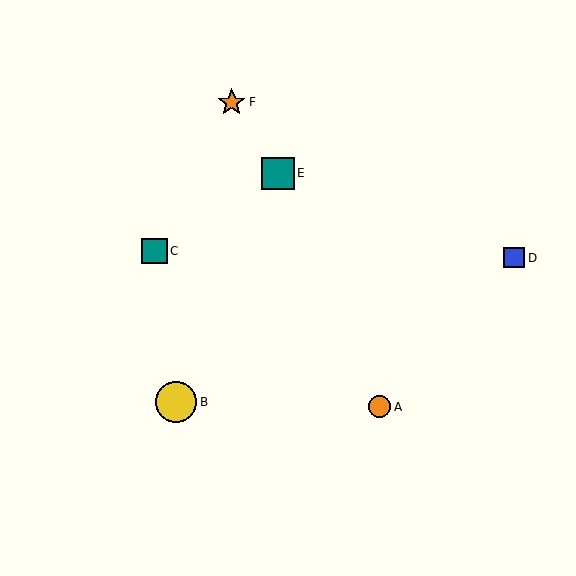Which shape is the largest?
The yellow circle (labeled B) is the largest.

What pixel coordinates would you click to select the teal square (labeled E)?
Click at (278, 173) to select the teal square E.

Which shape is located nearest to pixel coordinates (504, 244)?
The blue square (labeled D) at (514, 258) is nearest to that location.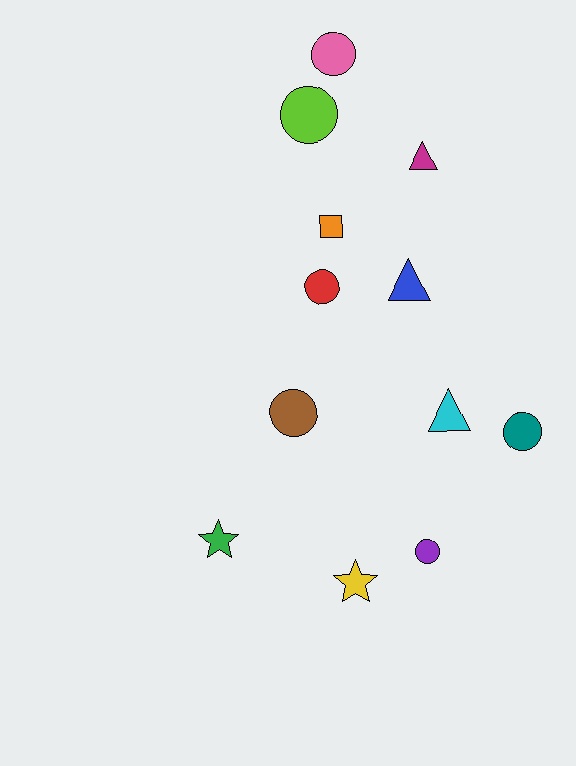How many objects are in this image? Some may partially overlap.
There are 12 objects.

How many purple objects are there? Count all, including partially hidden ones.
There is 1 purple object.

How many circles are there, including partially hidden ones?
There are 6 circles.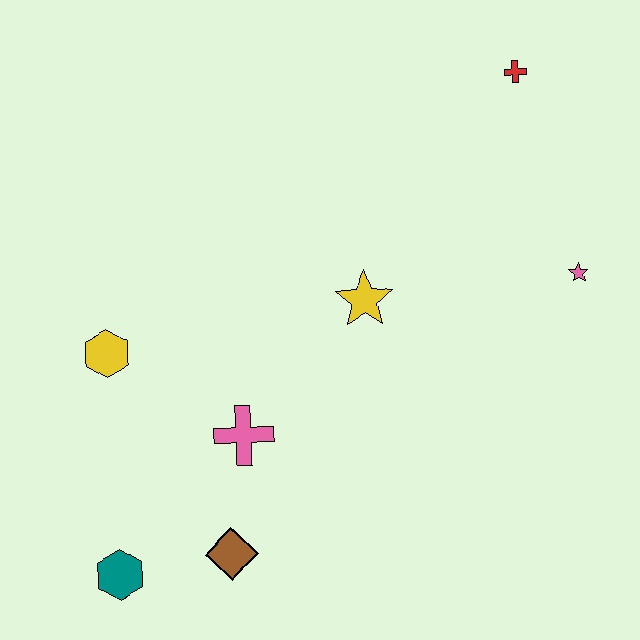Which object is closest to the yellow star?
The pink cross is closest to the yellow star.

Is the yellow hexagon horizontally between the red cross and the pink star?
No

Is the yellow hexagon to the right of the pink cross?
No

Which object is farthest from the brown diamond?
The red cross is farthest from the brown diamond.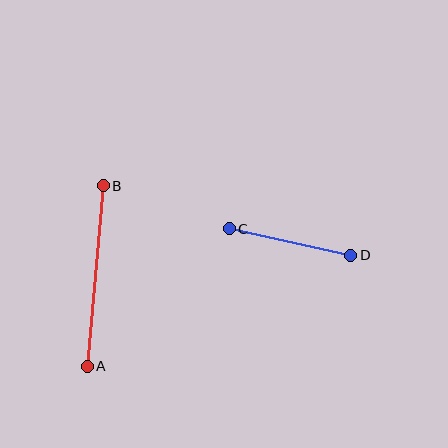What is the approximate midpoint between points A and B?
The midpoint is at approximately (95, 276) pixels.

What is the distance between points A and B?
The distance is approximately 181 pixels.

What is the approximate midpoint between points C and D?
The midpoint is at approximately (290, 242) pixels.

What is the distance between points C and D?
The distance is approximately 124 pixels.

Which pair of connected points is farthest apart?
Points A and B are farthest apart.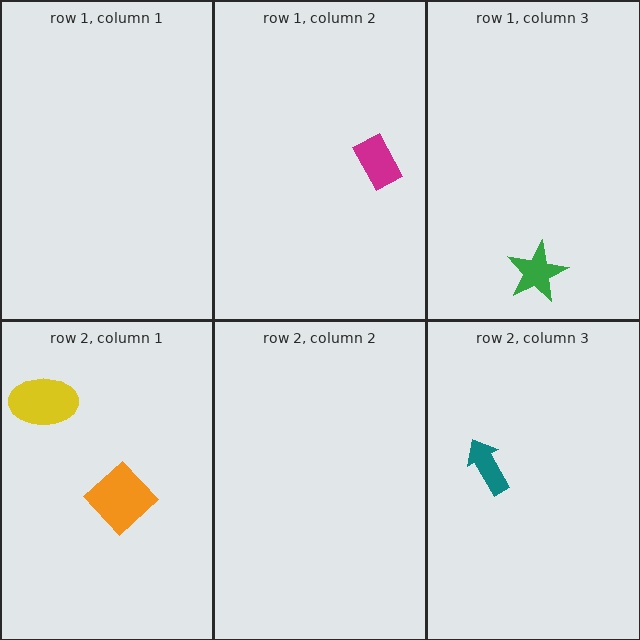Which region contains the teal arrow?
The row 2, column 3 region.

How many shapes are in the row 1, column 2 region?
1.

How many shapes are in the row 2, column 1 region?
2.